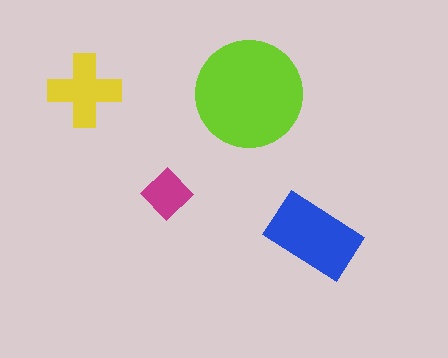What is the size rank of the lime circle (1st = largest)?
1st.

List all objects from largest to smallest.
The lime circle, the blue rectangle, the yellow cross, the magenta diamond.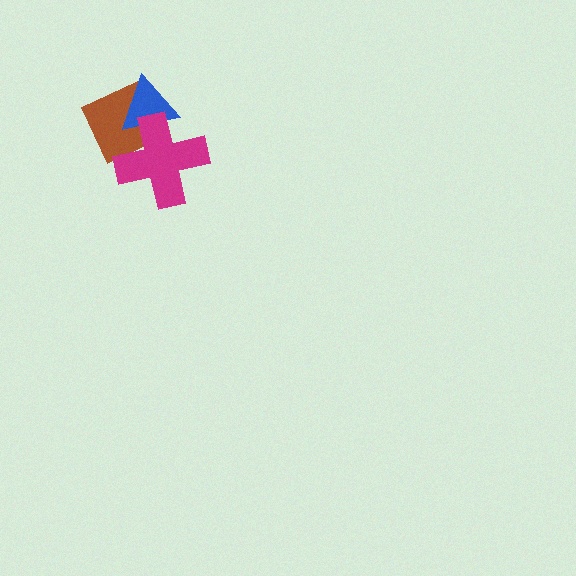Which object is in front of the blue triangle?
The magenta cross is in front of the blue triangle.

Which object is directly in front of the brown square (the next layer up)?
The blue triangle is directly in front of the brown square.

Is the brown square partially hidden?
Yes, it is partially covered by another shape.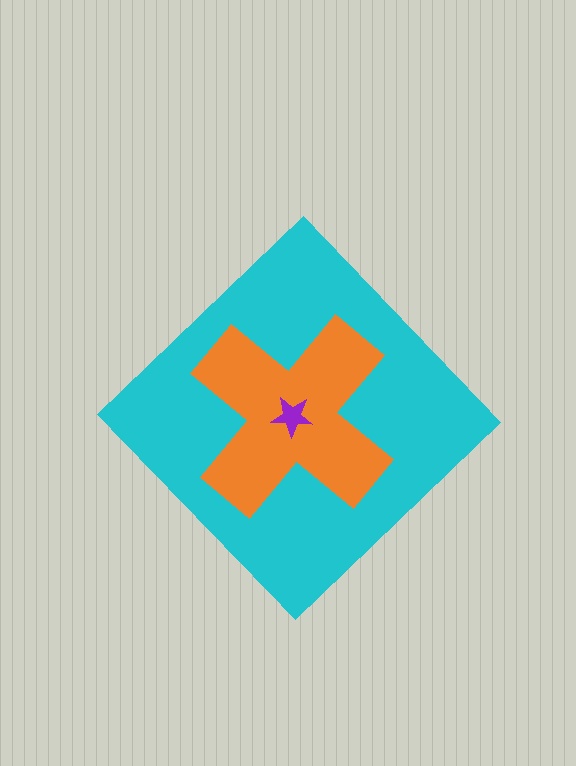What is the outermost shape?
The cyan diamond.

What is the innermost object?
The purple star.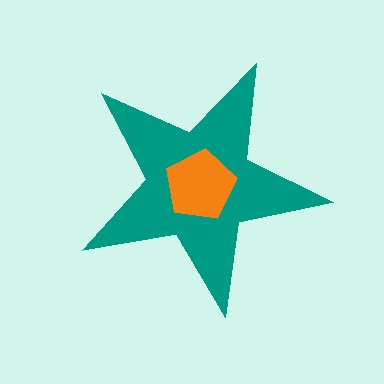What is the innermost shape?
The orange pentagon.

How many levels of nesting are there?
2.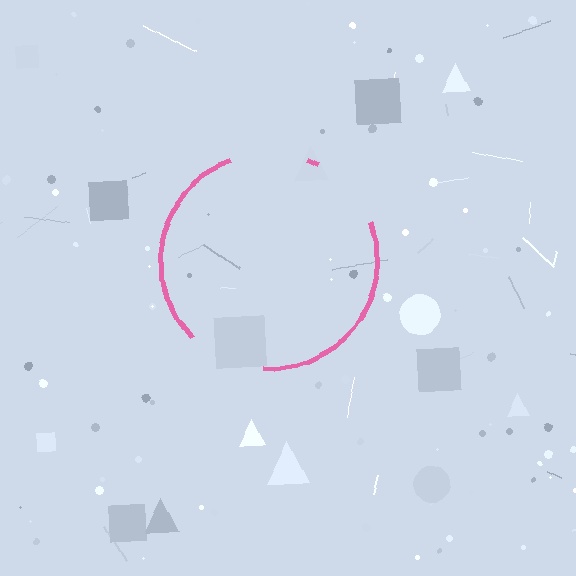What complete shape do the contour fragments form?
The contour fragments form a circle.